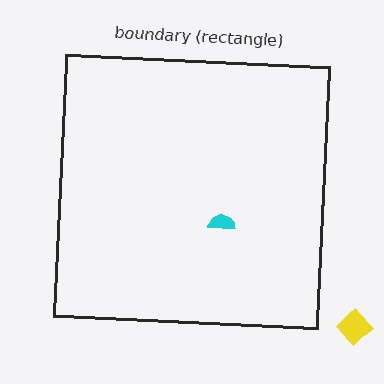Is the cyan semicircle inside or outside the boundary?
Inside.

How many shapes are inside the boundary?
1 inside, 1 outside.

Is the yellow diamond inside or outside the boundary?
Outside.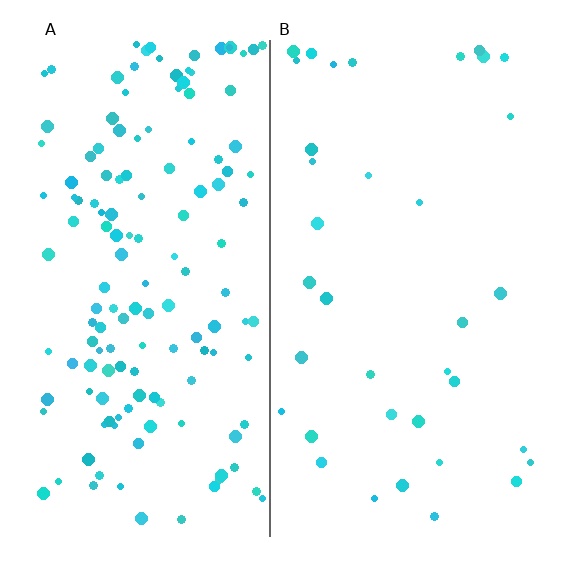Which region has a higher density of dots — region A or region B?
A (the left).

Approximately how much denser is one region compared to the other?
Approximately 4.1× — region A over region B.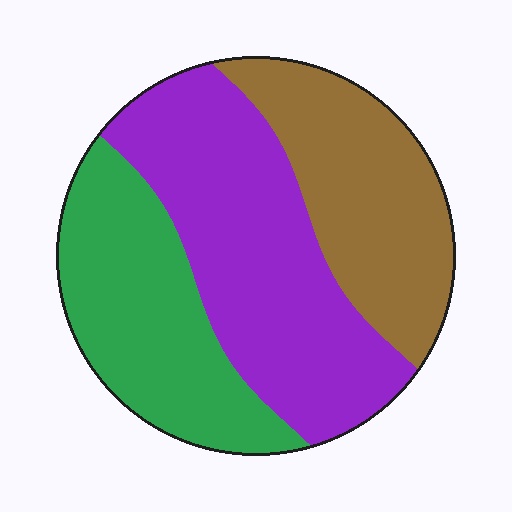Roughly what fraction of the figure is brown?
Brown covers 29% of the figure.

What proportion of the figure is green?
Green takes up between a quarter and a half of the figure.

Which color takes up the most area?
Purple, at roughly 40%.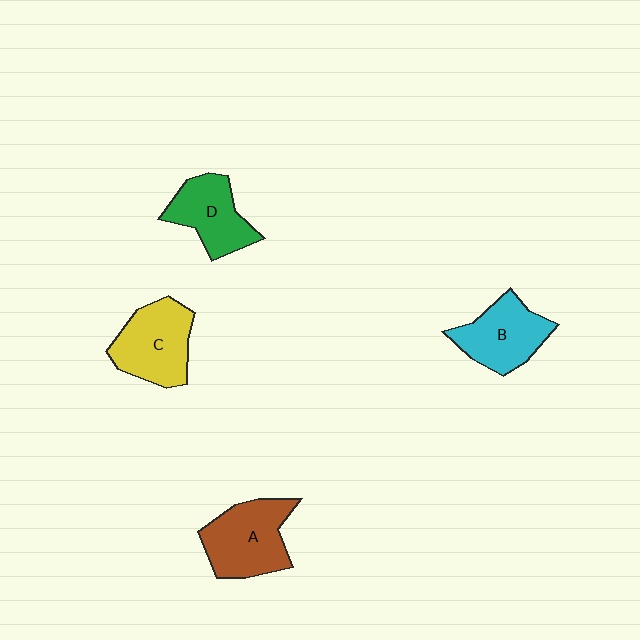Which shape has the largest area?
Shape A (brown).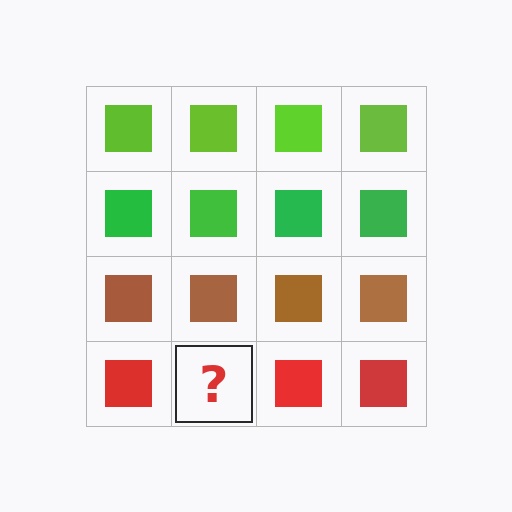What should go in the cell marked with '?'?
The missing cell should contain a red square.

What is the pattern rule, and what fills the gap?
The rule is that each row has a consistent color. The gap should be filled with a red square.